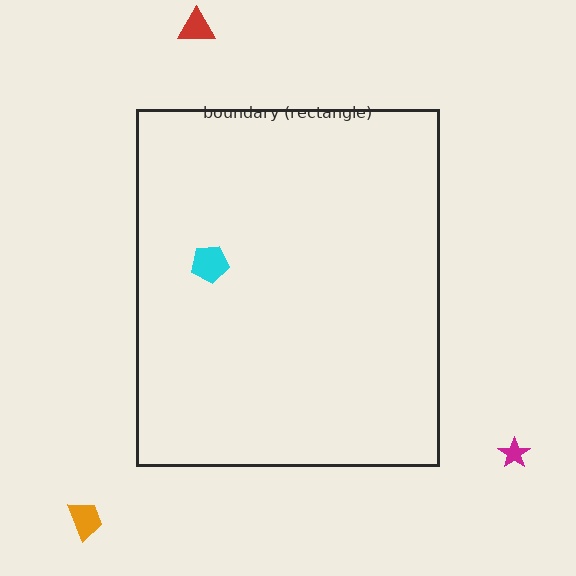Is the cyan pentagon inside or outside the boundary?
Inside.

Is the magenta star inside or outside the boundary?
Outside.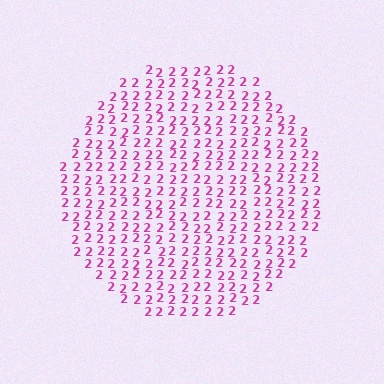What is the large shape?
The large shape is a circle.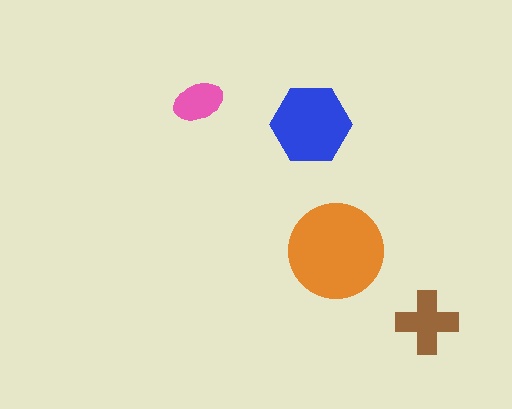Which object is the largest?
The orange circle.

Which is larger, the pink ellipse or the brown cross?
The brown cross.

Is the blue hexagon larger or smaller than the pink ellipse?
Larger.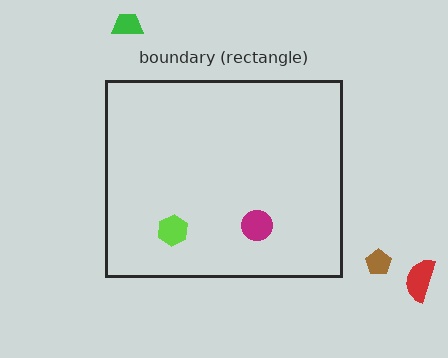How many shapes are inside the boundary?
2 inside, 3 outside.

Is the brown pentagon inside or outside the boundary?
Outside.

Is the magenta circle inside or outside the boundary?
Inside.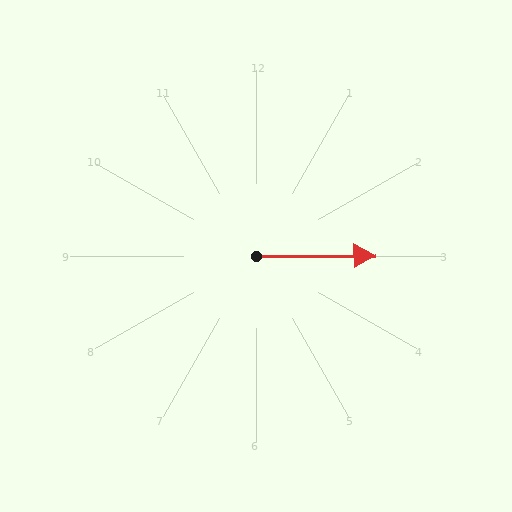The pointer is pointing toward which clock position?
Roughly 3 o'clock.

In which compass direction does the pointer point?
East.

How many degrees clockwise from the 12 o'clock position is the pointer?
Approximately 90 degrees.